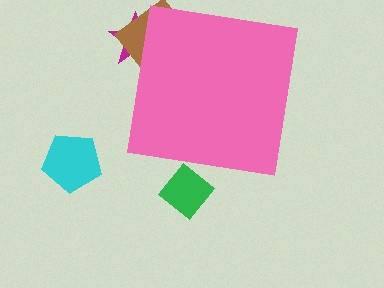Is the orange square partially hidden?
Yes, the orange square is partially hidden behind the pink square.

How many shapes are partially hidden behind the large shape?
4 shapes are partially hidden.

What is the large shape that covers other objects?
A pink square.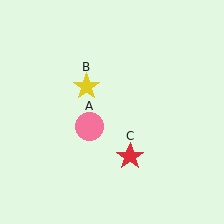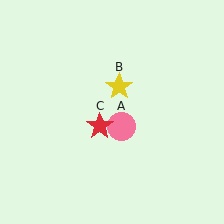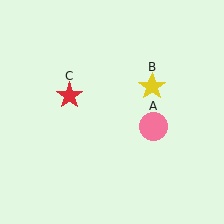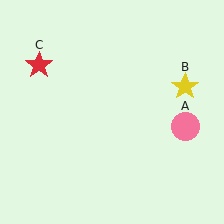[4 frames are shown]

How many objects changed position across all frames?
3 objects changed position: pink circle (object A), yellow star (object B), red star (object C).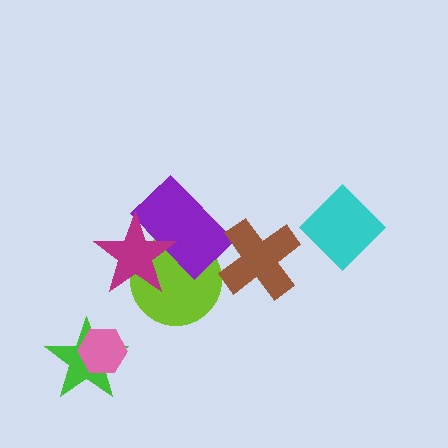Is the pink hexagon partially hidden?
No, no other shape covers it.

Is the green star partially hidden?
Yes, it is partially covered by another shape.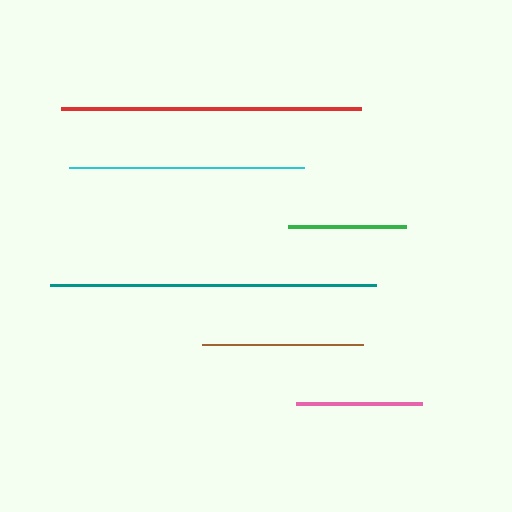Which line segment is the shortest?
The green line is the shortest at approximately 118 pixels.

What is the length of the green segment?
The green segment is approximately 118 pixels long.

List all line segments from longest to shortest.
From longest to shortest: teal, red, cyan, brown, pink, green.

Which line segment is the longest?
The teal line is the longest at approximately 327 pixels.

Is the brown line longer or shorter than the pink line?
The brown line is longer than the pink line.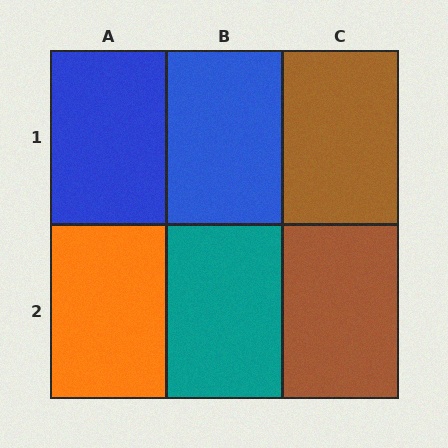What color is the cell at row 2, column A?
Orange.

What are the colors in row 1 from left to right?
Blue, blue, brown.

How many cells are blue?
2 cells are blue.